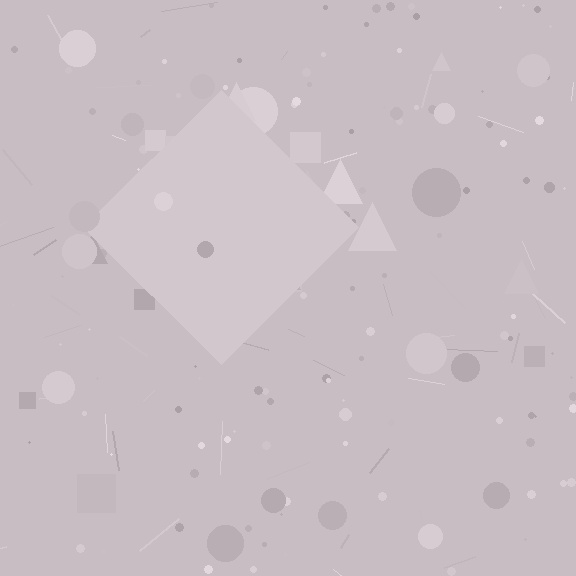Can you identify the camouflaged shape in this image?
The camouflaged shape is a diamond.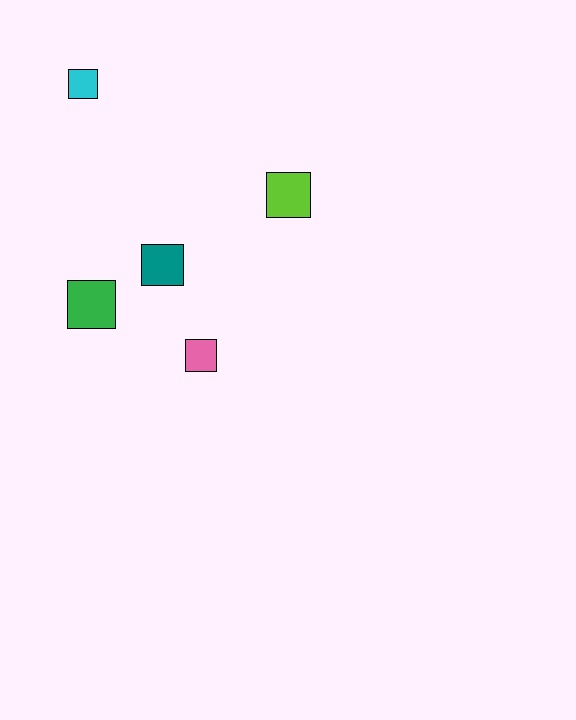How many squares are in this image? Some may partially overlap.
There are 5 squares.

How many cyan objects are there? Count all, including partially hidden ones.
There is 1 cyan object.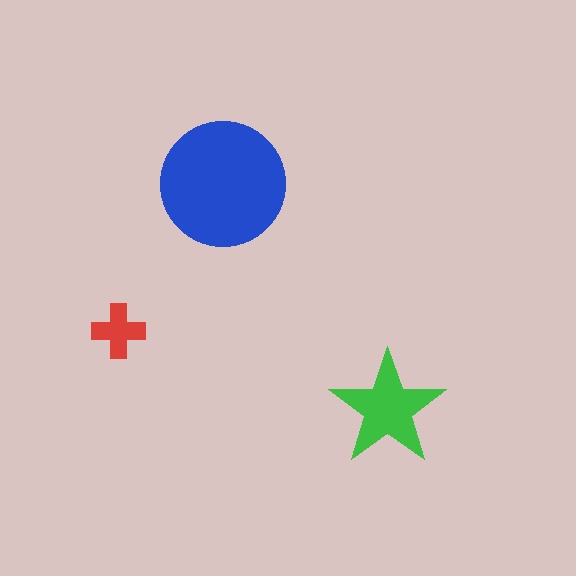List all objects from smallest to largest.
The red cross, the green star, the blue circle.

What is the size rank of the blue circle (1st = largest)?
1st.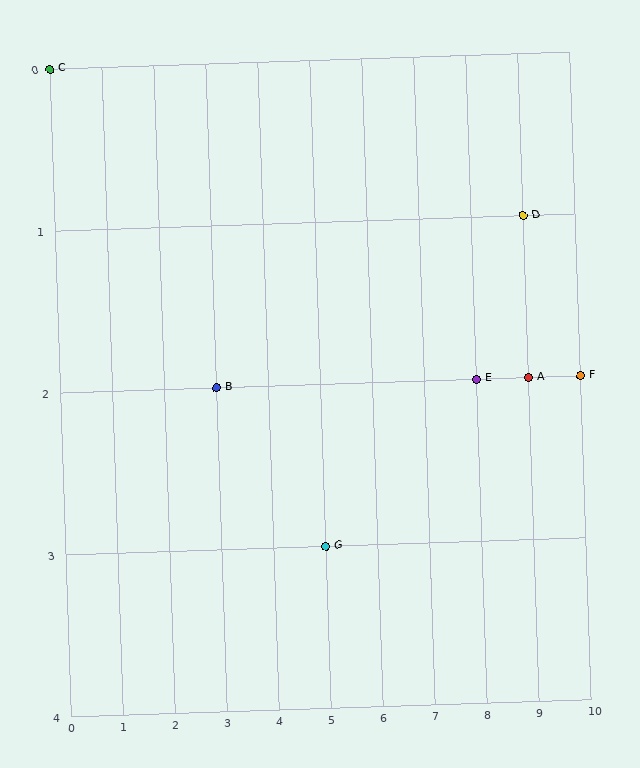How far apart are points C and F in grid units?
Points C and F are 10 columns and 2 rows apart (about 10.2 grid units diagonally).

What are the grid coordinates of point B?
Point B is at grid coordinates (3, 2).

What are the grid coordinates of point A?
Point A is at grid coordinates (9, 2).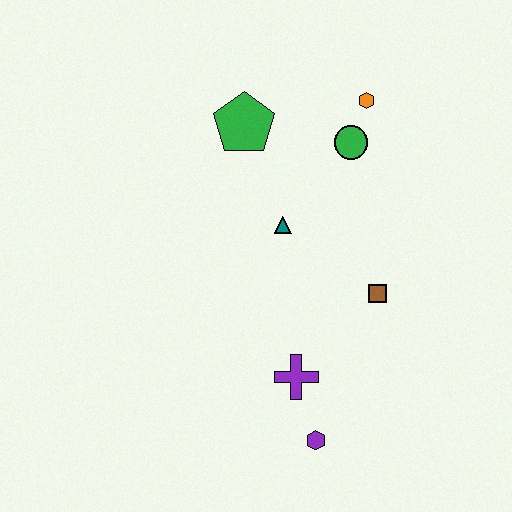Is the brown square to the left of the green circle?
No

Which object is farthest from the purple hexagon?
The orange hexagon is farthest from the purple hexagon.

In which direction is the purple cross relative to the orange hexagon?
The purple cross is below the orange hexagon.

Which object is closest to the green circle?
The orange hexagon is closest to the green circle.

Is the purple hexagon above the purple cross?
No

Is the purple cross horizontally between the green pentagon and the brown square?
Yes